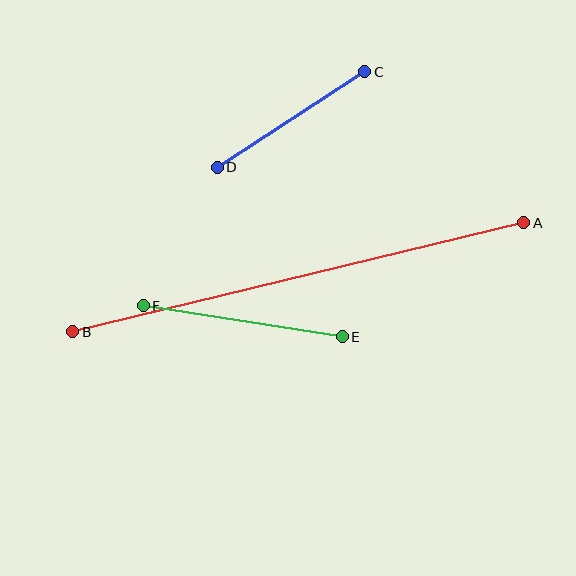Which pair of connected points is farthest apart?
Points A and B are farthest apart.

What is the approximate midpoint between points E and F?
The midpoint is at approximately (243, 321) pixels.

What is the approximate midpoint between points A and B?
The midpoint is at approximately (298, 277) pixels.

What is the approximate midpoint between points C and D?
The midpoint is at approximately (291, 119) pixels.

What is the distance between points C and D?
The distance is approximately 176 pixels.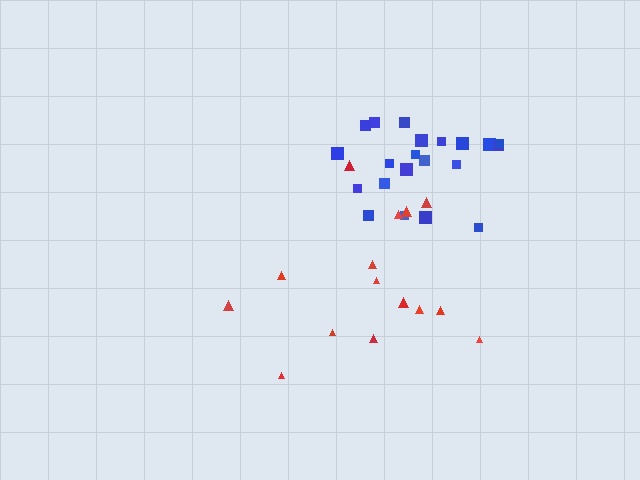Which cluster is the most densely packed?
Blue.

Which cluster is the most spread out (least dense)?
Red.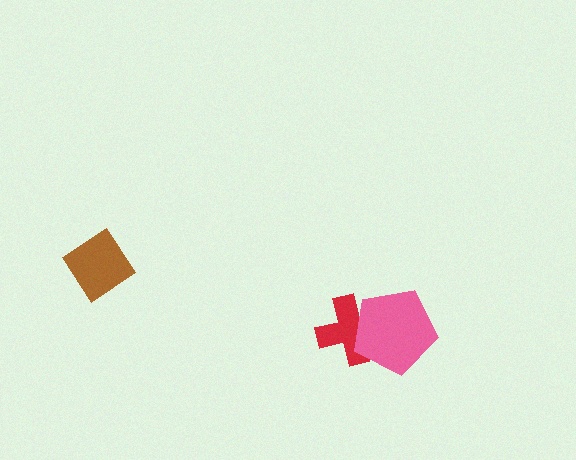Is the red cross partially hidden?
Yes, it is partially covered by another shape.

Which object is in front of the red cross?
The pink pentagon is in front of the red cross.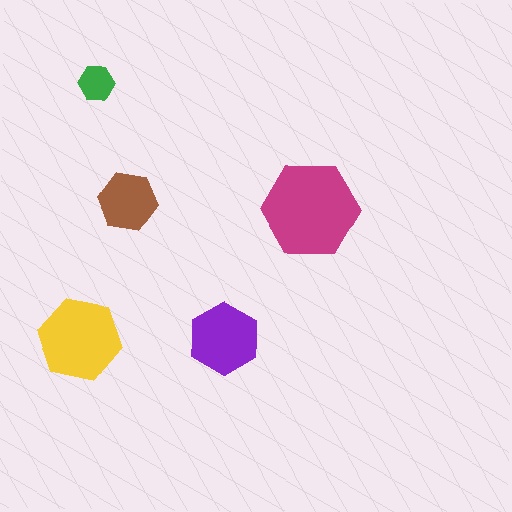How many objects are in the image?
There are 5 objects in the image.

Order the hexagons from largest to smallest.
the magenta one, the yellow one, the purple one, the brown one, the green one.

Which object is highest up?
The green hexagon is topmost.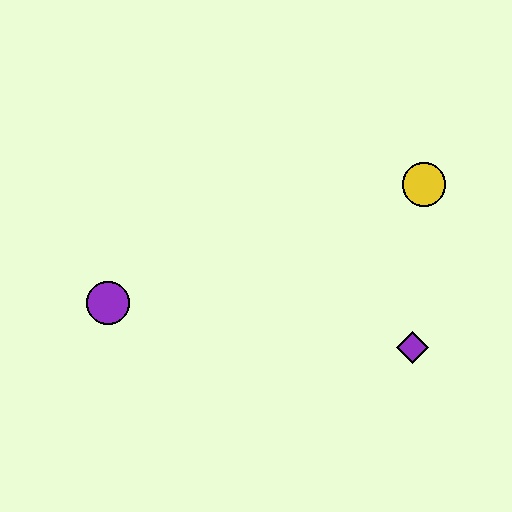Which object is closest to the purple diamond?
The yellow circle is closest to the purple diamond.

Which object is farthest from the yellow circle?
The purple circle is farthest from the yellow circle.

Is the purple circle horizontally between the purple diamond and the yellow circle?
No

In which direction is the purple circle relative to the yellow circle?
The purple circle is to the left of the yellow circle.